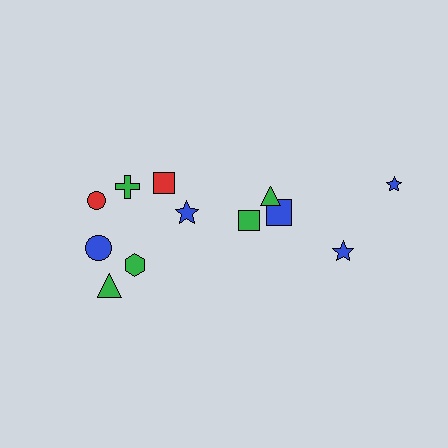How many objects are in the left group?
There are 7 objects.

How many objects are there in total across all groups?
There are 12 objects.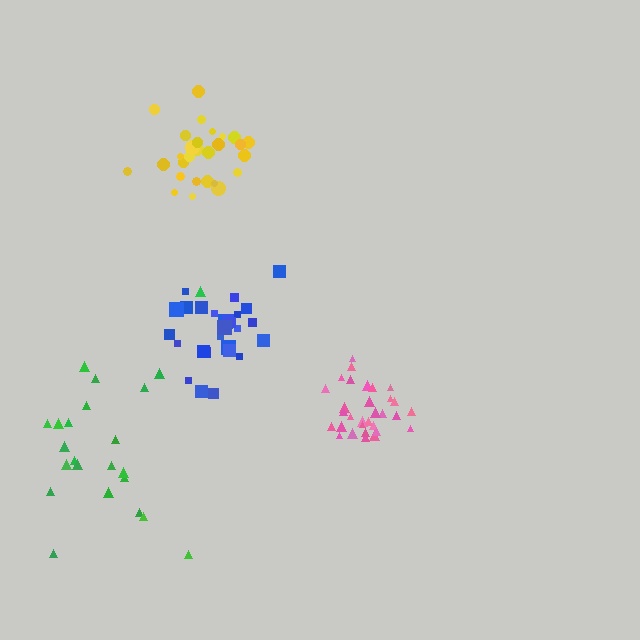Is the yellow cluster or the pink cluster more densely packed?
Pink.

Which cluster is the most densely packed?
Pink.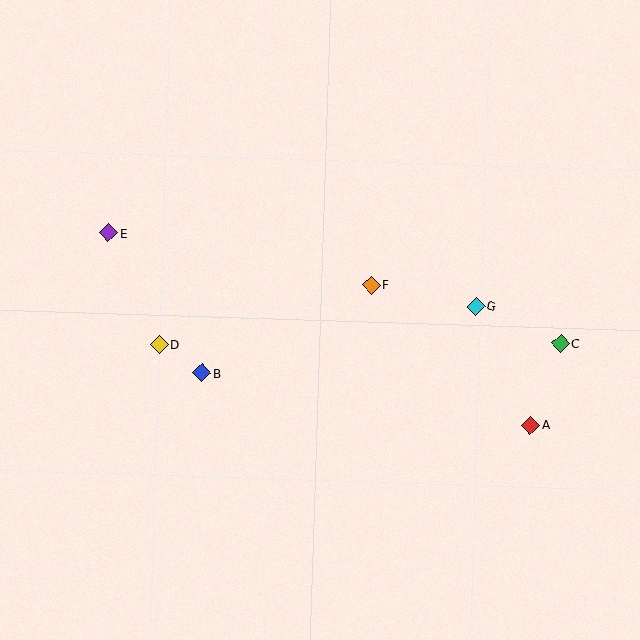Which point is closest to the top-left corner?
Point E is closest to the top-left corner.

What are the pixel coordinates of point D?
Point D is at (159, 345).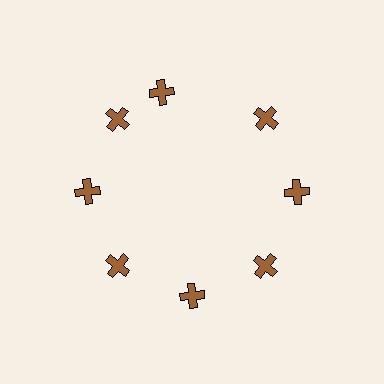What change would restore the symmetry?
The symmetry would be restored by rotating it back into even spacing with its neighbors so that all 8 crosses sit at equal angles and equal distance from the center.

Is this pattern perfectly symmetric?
No. The 8 brown crosses are arranged in a ring, but one element near the 12 o'clock position is rotated out of alignment along the ring, breaking the 8-fold rotational symmetry.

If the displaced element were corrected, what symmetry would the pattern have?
It would have 8-fold rotational symmetry — the pattern would map onto itself every 45 degrees.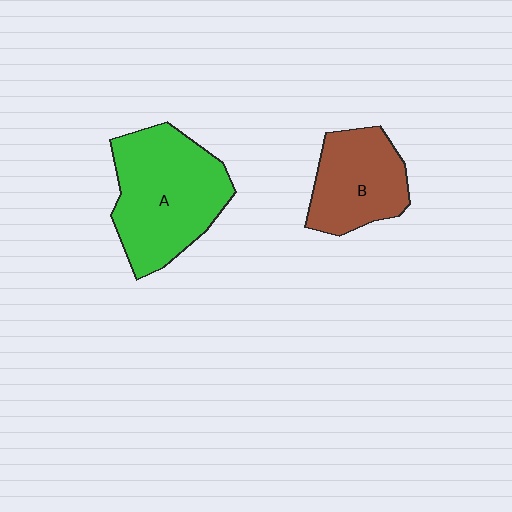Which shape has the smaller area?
Shape B (brown).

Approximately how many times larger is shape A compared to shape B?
Approximately 1.5 times.